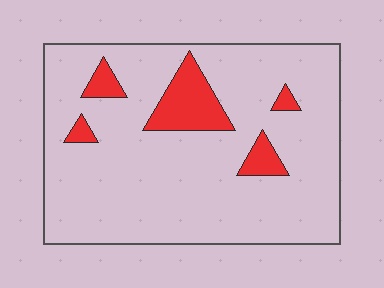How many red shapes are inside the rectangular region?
5.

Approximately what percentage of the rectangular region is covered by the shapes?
Approximately 10%.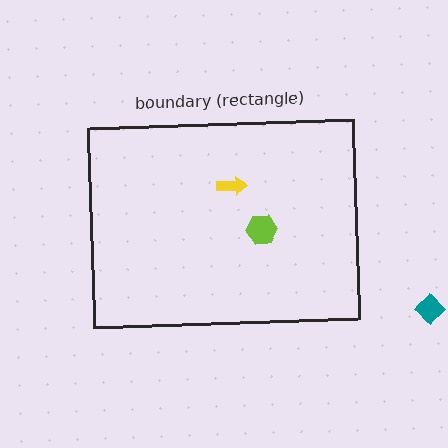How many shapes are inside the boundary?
2 inside, 1 outside.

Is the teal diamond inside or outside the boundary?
Outside.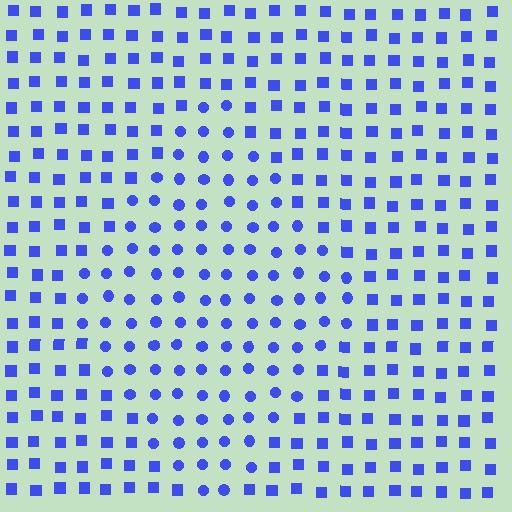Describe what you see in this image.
The image is filled with small blue elements arranged in a uniform grid. A diamond-shaped region contains circles, while the surrounding area contains squares. The boundary is defined purely by the change in element shape.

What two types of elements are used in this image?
The image uses circles inside the diamond region and squares outside it.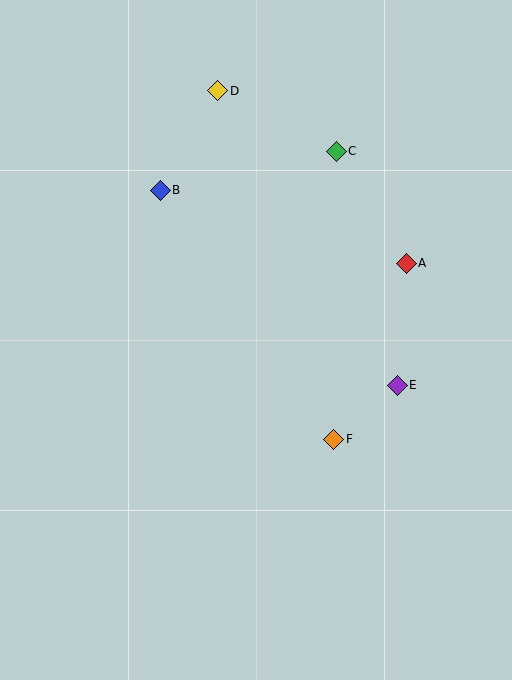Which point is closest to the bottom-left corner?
Point F is closest to the bottom-left corner.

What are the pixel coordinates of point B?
Point B is at (160, 190).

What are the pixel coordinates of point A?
Point A is at (406, 263).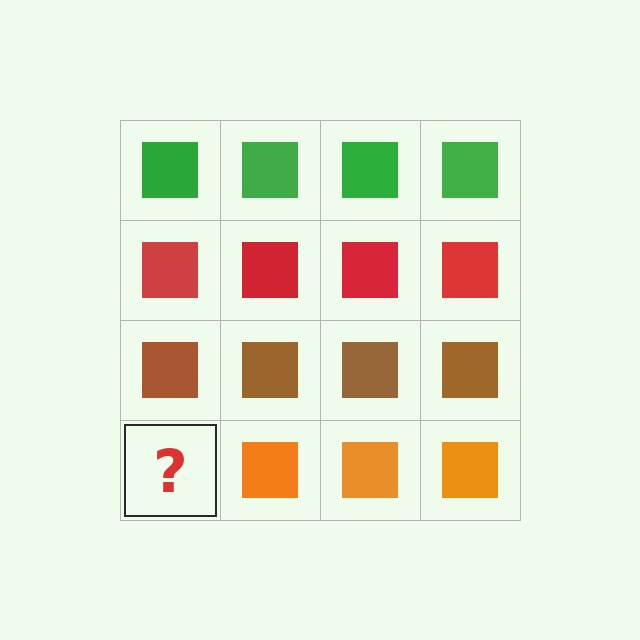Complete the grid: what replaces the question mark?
The question mark should be replaced with an orange square.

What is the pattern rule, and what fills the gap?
The rule is that each row has a consistent color. The gap should be filled with an orange square.